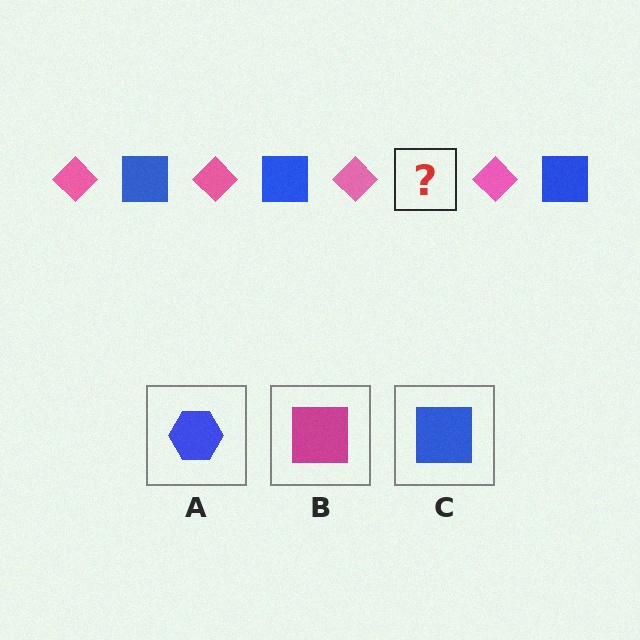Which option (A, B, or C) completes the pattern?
C.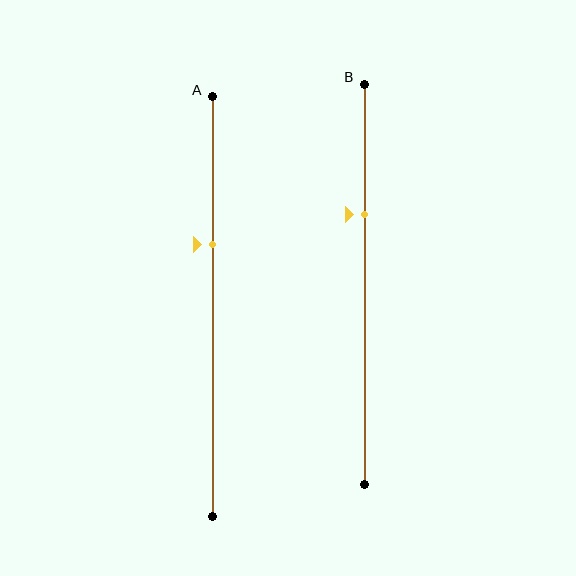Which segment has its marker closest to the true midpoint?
Segment A has its marker closest to the true midpoint.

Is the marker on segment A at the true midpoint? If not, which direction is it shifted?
No, the marker on segment A is shifted upward by about 15% of the segment length.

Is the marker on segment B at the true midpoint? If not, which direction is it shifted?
No, the marker on segment B is shifted upward by about 17% of the segment length.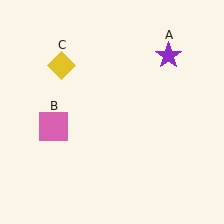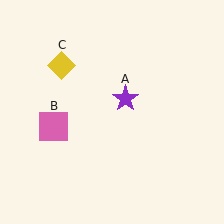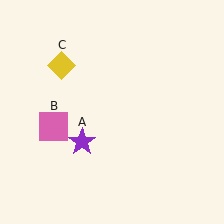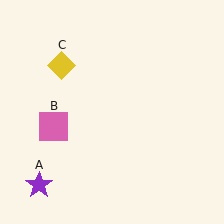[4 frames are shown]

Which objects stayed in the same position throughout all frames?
Pink square (object B) and yellow diamond (object C) remained stationary.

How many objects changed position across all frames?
1 object changed position: purple star (object A).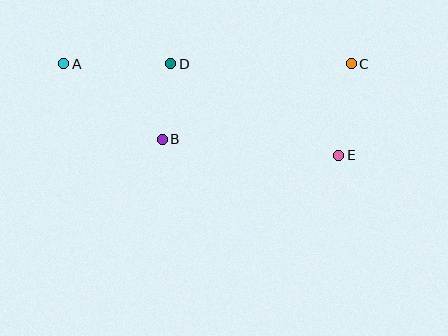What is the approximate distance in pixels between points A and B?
The distance between A and B is approximately 124 pixels.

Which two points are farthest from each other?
Points A and E are farthest from each other.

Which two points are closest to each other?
Points B and D are closest to each other.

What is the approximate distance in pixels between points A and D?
The distance between A and D is approximately 107 pixels.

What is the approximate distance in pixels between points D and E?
The distance between D and E is approximately 191 pixels.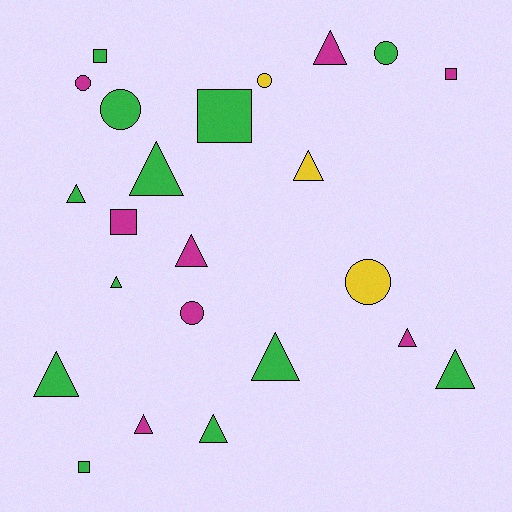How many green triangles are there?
There are 7 green triangles.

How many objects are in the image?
There are 23 objects.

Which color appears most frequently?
Green, with 12 objects.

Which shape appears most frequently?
Triangle, with 12 objects.